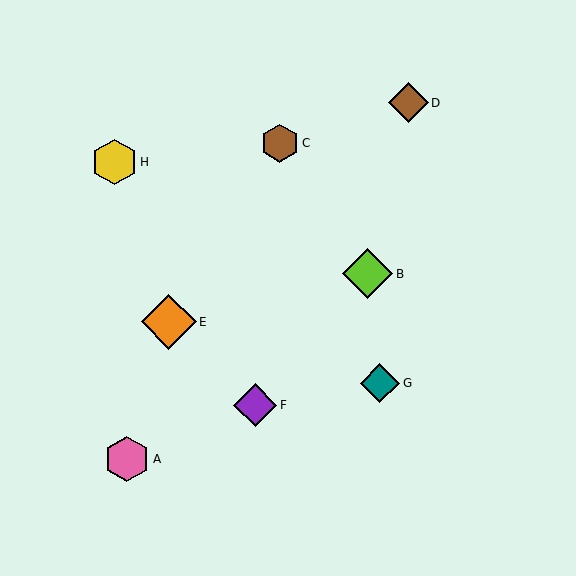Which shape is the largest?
The orange diamond (labeled E) is the largest.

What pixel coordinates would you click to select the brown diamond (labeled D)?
Click at (408, 103) to select the brown diamond D.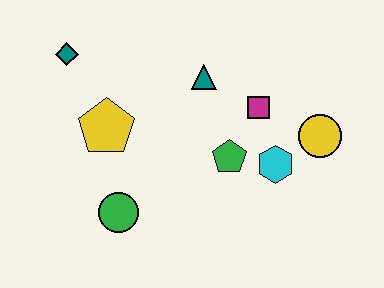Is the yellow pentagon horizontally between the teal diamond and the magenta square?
Yes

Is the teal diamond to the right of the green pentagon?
No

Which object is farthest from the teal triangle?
The green circle is farthest from the teal triangle.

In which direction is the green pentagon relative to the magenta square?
The green pentagon is below the magenta square.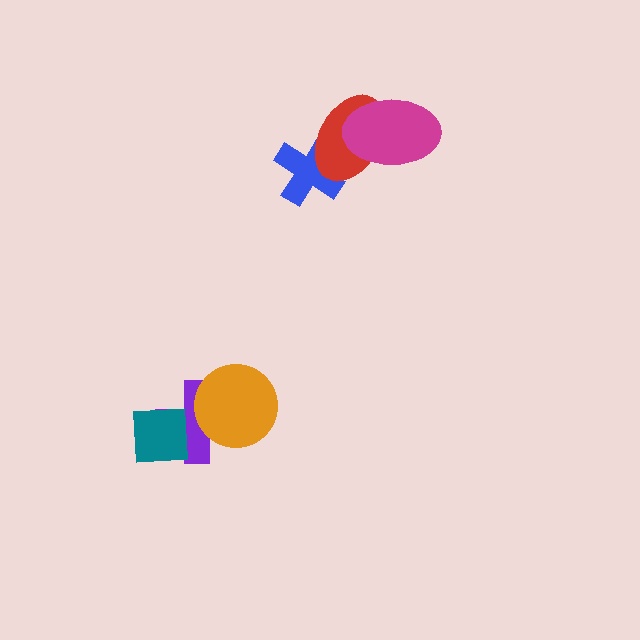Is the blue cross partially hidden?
Yes, it is partially covered by another shape.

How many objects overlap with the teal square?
1 object overlaps with the teal square.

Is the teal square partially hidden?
No, no other shape covers it.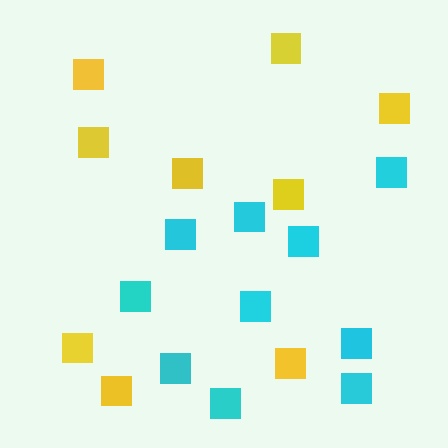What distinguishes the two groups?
There are 2 groups: one group of cyan squares (10) and one group of yellow squares (9).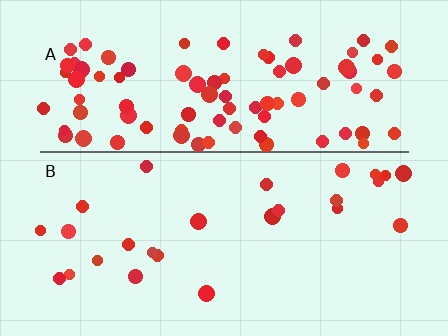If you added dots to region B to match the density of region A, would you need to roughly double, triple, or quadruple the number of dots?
Approximately quadruple.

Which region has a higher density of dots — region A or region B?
A (the top).